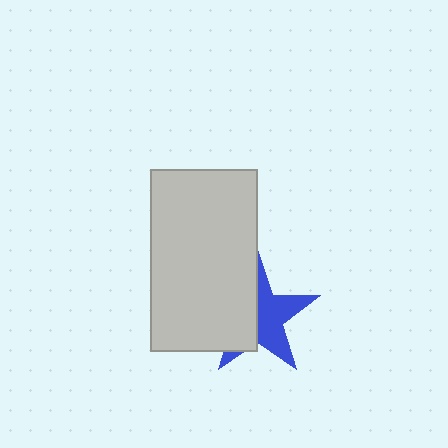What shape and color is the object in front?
The object in front is a light gray rectangle.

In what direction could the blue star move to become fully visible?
The blue star could move right. That would shift it out from behind the light gray rectangle entirely.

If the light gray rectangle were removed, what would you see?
You would see the complete blue star.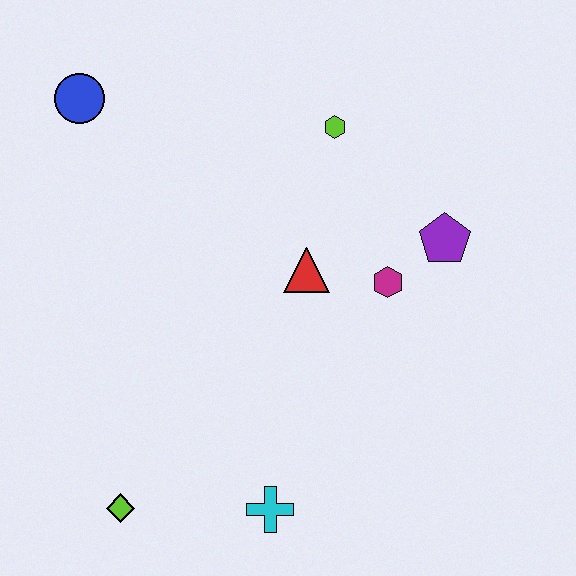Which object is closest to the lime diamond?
The cyan cross is closest to the lime diamond.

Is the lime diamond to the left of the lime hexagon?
Yes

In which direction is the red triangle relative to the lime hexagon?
The red triangle is below the lime hexagon.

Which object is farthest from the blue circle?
The cyan cross is farthest from the blue circle.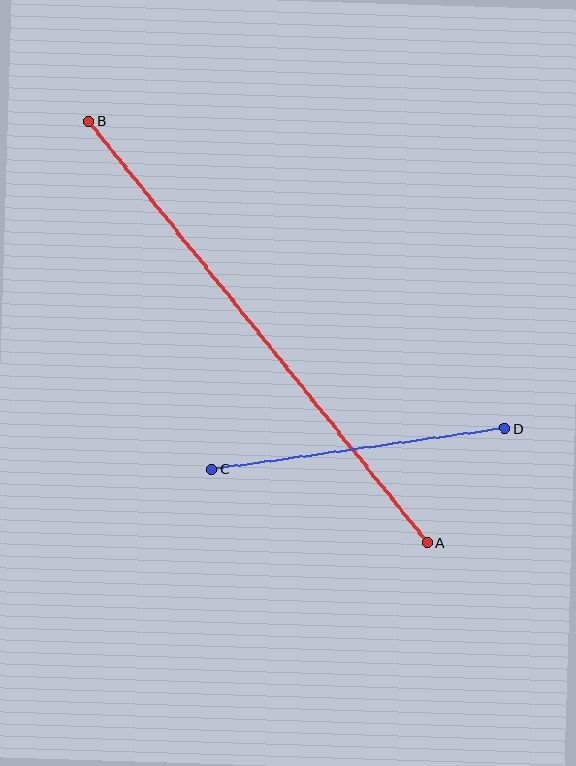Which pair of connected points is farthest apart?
Points A and B are farthest apart.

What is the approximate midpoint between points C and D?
The midpoint is at approximately (358, 449) pixels.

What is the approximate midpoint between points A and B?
The midpoint is at approximately (258, 332) pixels.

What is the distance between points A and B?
The distance is approximately 541 pixels.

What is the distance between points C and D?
The distance is approximately 296 pixels.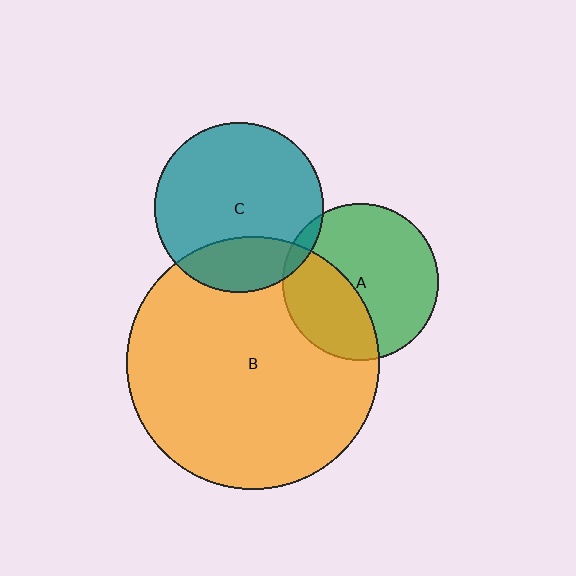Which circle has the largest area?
Circle B (orange).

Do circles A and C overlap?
Yes.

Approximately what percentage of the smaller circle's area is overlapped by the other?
Approximately 5%.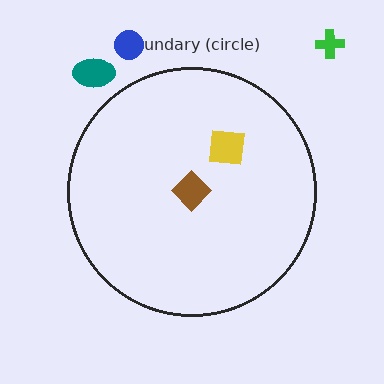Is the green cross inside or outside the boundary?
Outside.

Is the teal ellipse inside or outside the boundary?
Outside.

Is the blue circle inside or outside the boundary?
Outside.